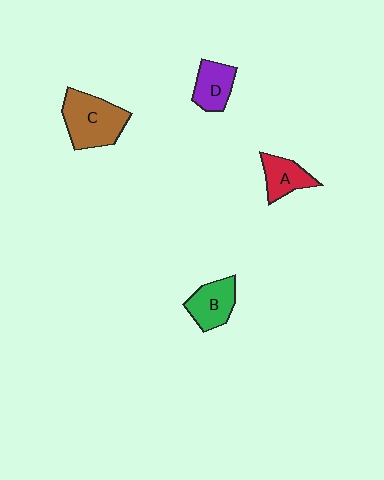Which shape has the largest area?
Shape C (brown).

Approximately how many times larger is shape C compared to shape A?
Approximately 1.8 times.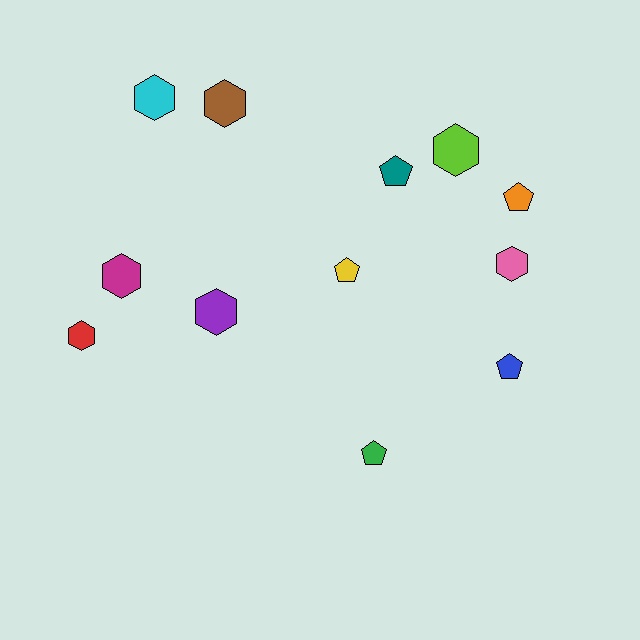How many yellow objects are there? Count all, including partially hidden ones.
There is 1 yellow object.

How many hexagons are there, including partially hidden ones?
There are 7 hexagons.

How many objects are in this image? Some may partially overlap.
There are 12 objects.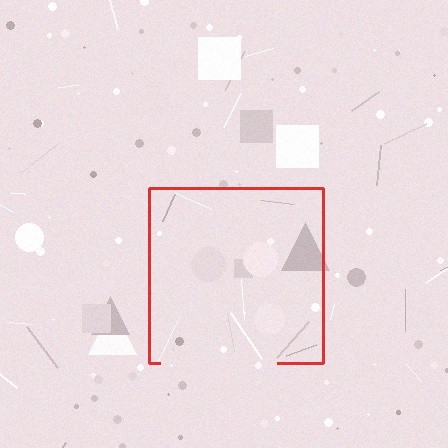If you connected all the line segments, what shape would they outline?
They would outline a square.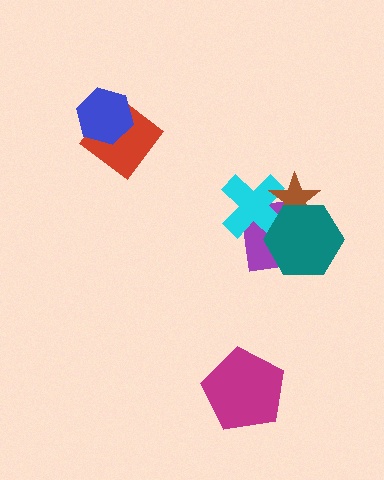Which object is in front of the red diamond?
The blue hexagon is in front of the red diamond.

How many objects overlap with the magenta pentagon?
0 objects overlap with the magenta pentagon.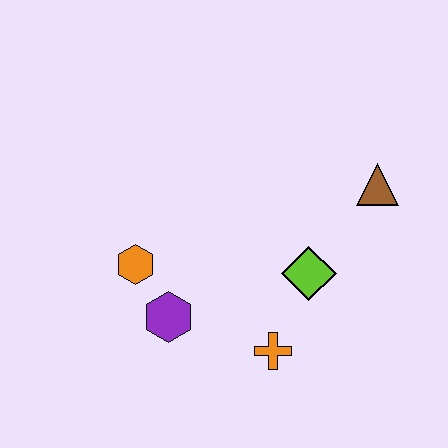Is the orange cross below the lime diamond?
Yes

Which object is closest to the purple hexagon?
The orange hexagon is closest to the purple hexagon.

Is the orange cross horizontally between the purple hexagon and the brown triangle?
Yes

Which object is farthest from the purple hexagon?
The brown triangle is farthest from the purple hexagon.